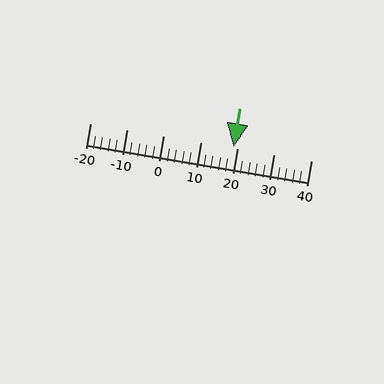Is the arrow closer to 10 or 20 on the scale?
The arrow is closer to 20.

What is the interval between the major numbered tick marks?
The major tick marks are spaced 10 units apart.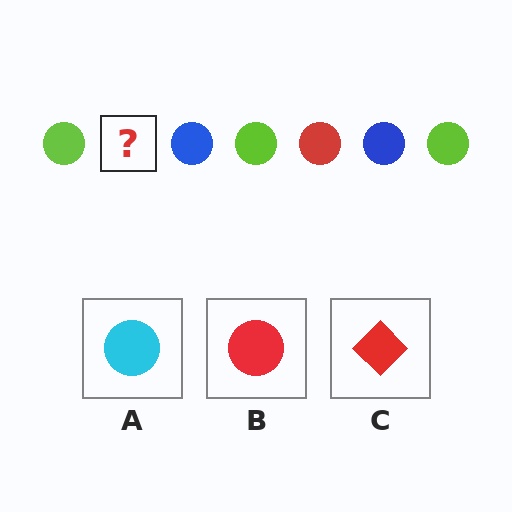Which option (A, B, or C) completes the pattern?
B.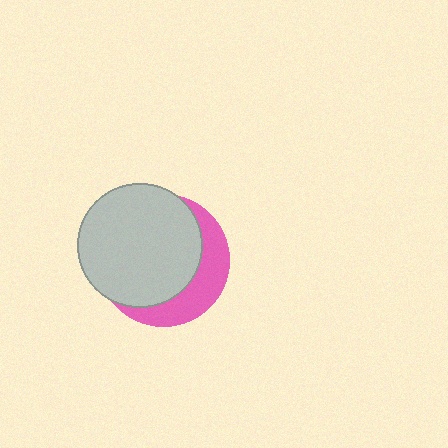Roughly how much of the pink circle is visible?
A small part of it is visible (roughly 31%).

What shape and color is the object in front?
The object in front is a light gray circle.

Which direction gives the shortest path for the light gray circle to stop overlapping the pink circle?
Moving toward the upper-left gives the shortest separation.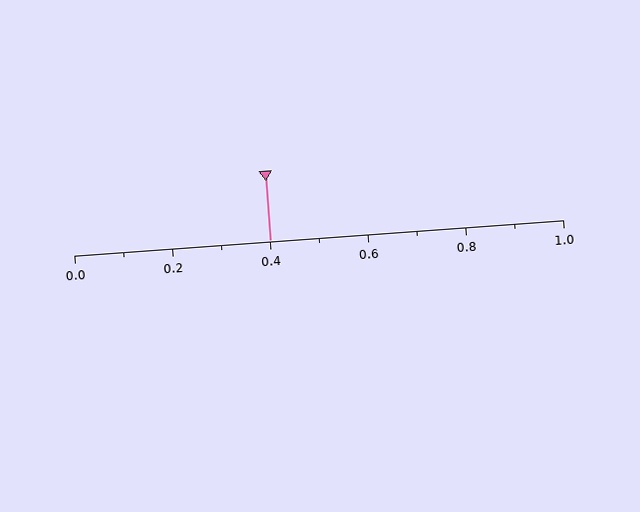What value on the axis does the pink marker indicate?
The marker indicates approximately 0.4.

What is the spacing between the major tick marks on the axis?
The major ticks are spaced 0.2 apart.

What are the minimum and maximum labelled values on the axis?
The axis runs from 0.0 to 1.0.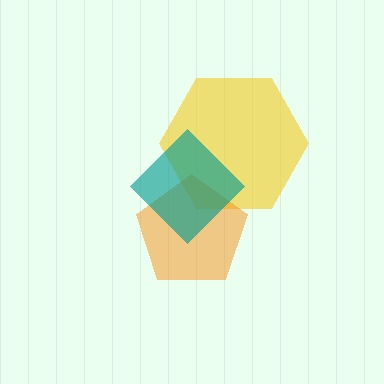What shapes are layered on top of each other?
The layered shapes are: a yellow hexagon, an orange pentagon, a teal diamond.